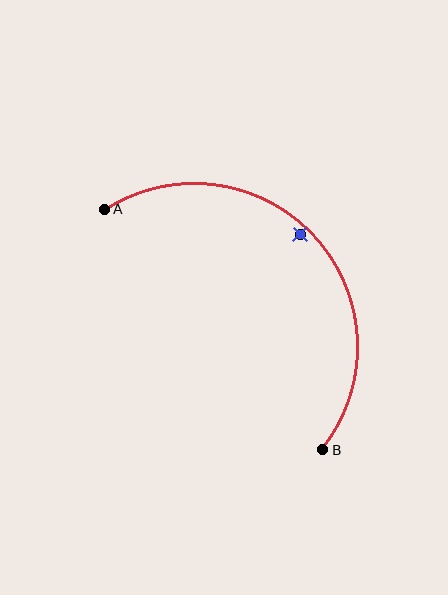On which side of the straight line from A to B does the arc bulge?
The arc bulges above and to the right of the straight line connecting A and B.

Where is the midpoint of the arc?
The arc midpoint is the point on the curve farthest from the straight line joining A and B. It sits above and to the right of that line.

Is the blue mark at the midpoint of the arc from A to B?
No — the blue mark does not lie on the arc at all. It sits slightly inside the curve.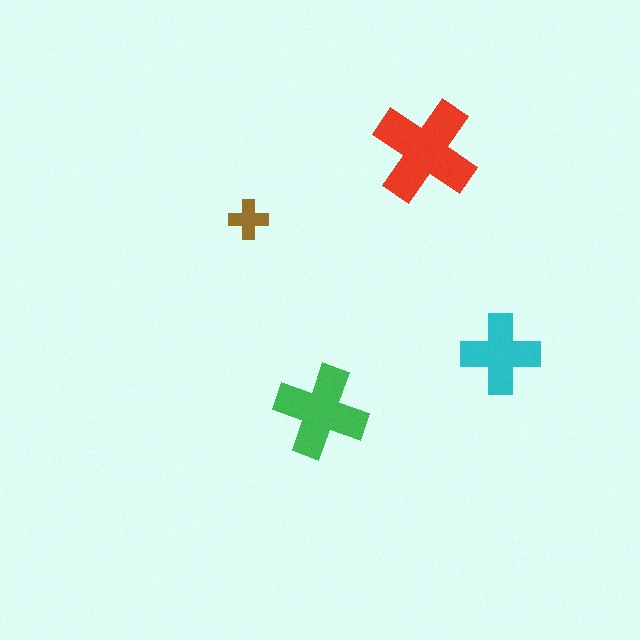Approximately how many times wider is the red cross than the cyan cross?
About 1.5 times wider.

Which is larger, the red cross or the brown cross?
The red one.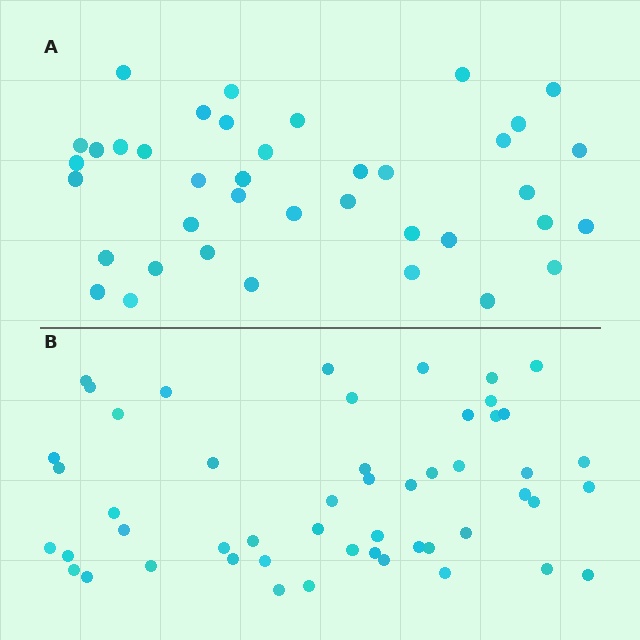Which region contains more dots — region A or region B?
Region B (the bottom region) has more dots.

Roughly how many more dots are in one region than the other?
Region B has roughly 12 or so more dots than region A.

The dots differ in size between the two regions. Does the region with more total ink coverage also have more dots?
No. Region A has more total ink coverage because its dots are larger, but region B actually contains more individual dots. Total area can be misleading — the number of items is what matters here.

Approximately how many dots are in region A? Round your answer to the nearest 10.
About 40 dots. (The exact count is 39, which rounds to 40.)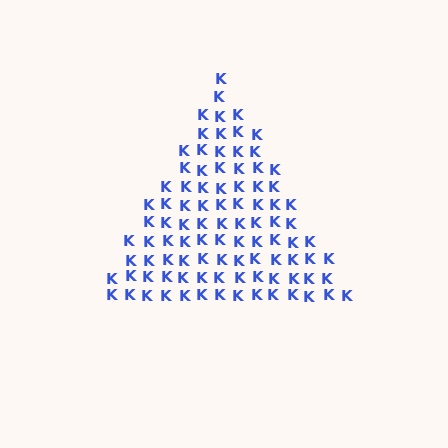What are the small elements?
The small elements are letter K's.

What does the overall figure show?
The overall figure shows a triangle.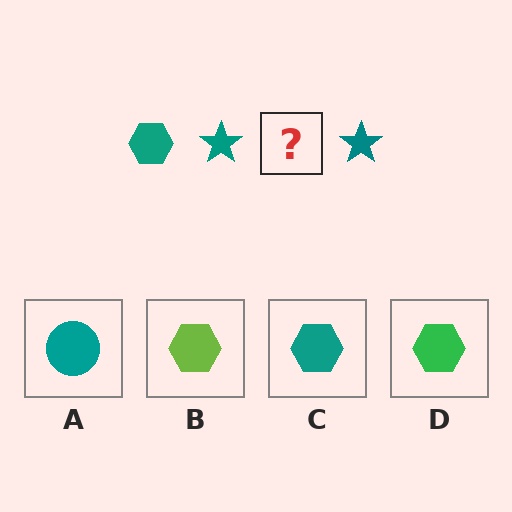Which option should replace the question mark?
Option C.